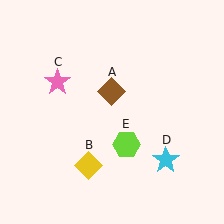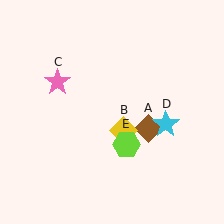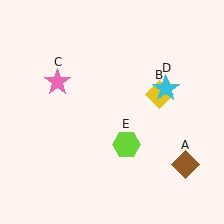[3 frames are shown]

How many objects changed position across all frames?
3 objects changed position: brown diamond (object A), yellow diamond (object B), cyan star (object D).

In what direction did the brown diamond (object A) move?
The brown diamond (object A) moved down and to the right.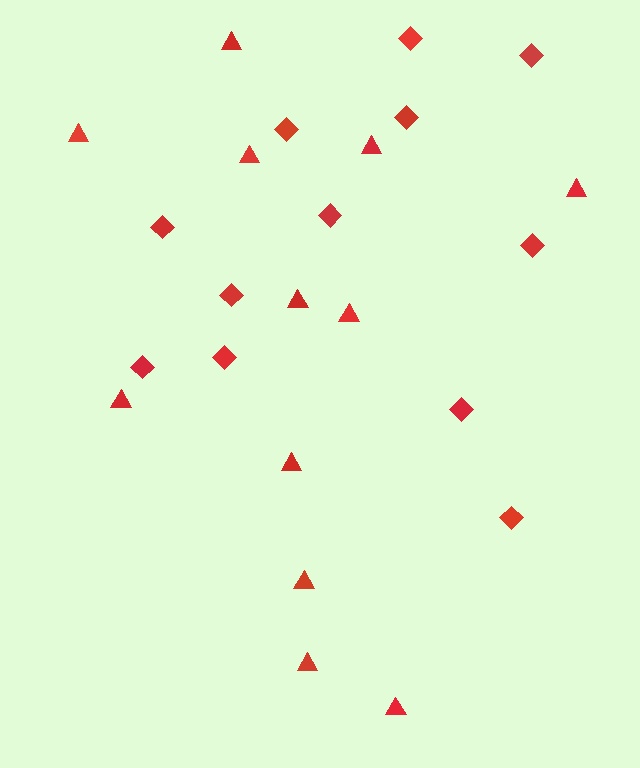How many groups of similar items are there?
There are 2 groups: one group of diamonds (12) and one group of triangles (12).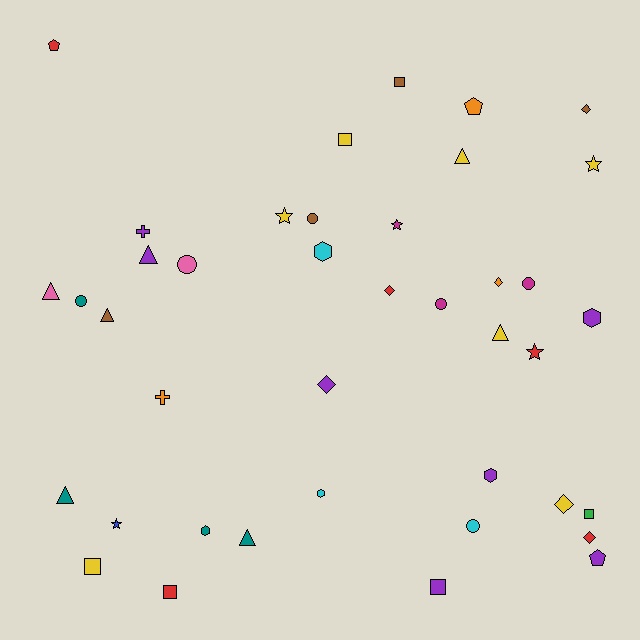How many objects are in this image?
There are 40 objects.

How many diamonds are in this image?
There are 6 diamonds.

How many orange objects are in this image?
There are 3 orange objects.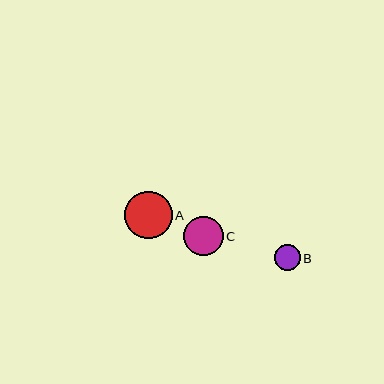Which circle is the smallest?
Circle B is the smallest with a size of approximately 26 pixels.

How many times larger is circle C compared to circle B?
Circle C is approximately 1.5 times the size of circle B.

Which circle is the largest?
Circle A is the largest with a size of approximately 48 pixels.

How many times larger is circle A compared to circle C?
Circle A is approximately 1.2 times the size of circle C.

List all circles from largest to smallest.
From largest to smallest: A, C, B.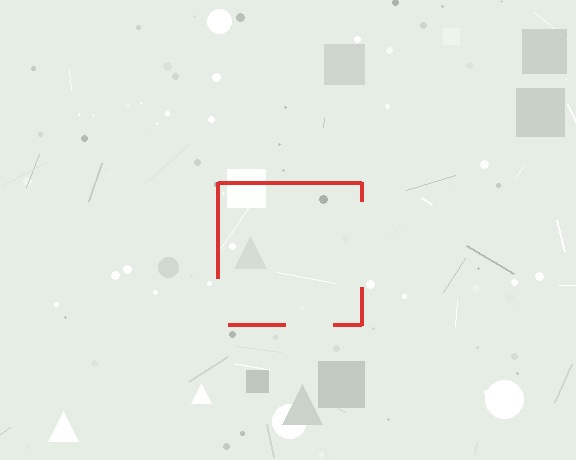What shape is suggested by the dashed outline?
The dashed outline suggests a square.